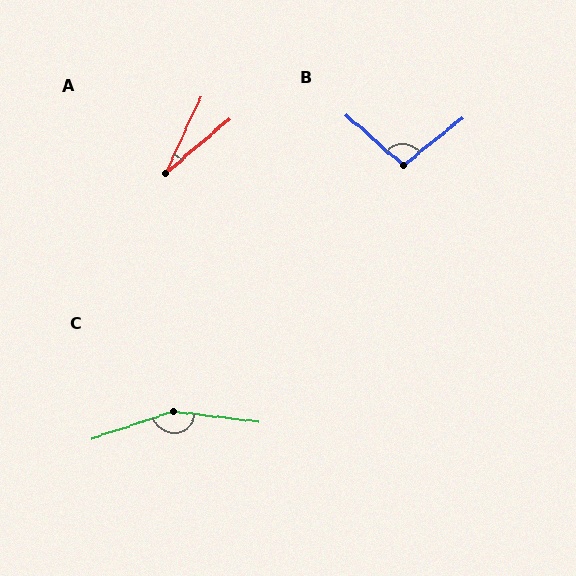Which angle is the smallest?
A, at approximately 25 degrees.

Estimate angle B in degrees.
Approximately 100 degrees.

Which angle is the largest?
C, at approximately 154 degrees.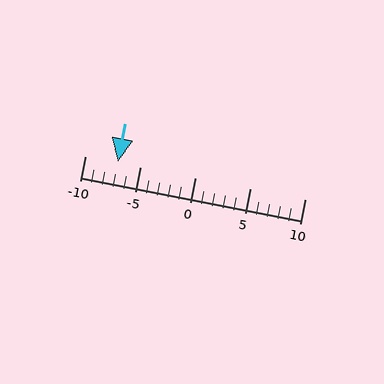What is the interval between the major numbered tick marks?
The major tick marks are spaced 5 units apart.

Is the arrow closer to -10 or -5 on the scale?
The arrow is closer to -5.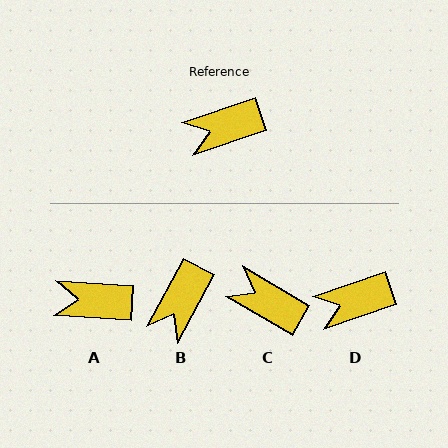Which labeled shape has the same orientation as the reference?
D.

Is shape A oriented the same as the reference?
No, it is off by about 22 degrees.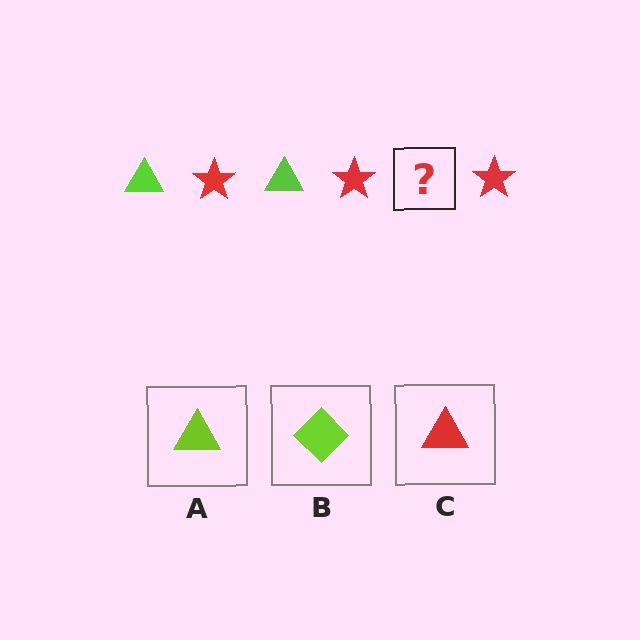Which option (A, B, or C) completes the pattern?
A.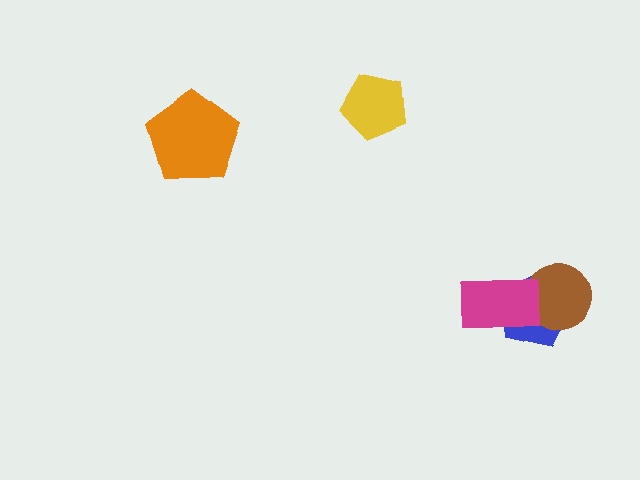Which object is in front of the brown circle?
The magenta rectangle is in front of the brown circle.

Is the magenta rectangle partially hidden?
No, no other shape covers it.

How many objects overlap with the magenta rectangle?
2 objects overlap with the magenta rectangle.